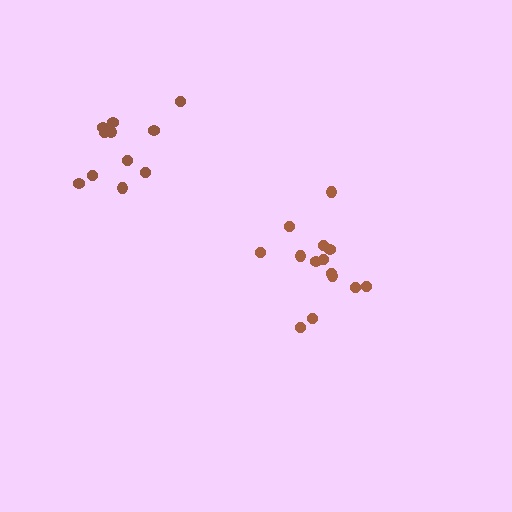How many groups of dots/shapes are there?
There are 2 groups.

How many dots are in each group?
Group 1: 11 dots, Group 2: 14 dots (25 total).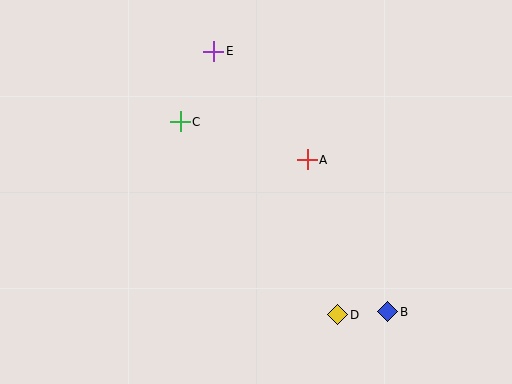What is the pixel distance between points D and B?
The distance between D and B is 50 pixels.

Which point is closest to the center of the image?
Point A at (307, 160) is closest to the center.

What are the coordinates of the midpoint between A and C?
The midpoint between A and C is at (244, 141).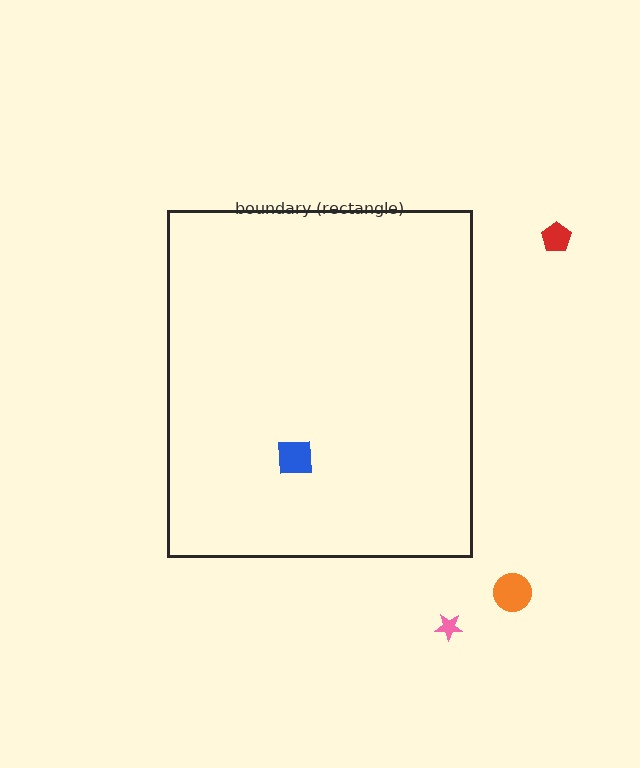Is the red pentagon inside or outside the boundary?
Outside.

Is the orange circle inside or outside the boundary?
Outside.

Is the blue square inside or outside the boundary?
Inside.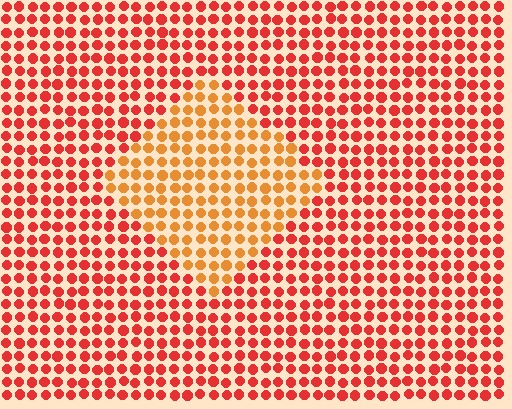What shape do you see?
I see a diamond.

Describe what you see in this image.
The image is filled with small red elements in a uniform arrangement. A diamond-shaped region is visible where the elements are tinted to a slightly different hue, forming a subtle color boundary.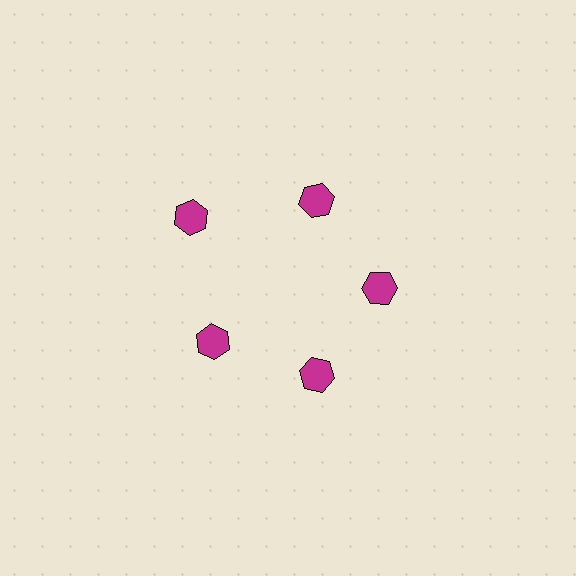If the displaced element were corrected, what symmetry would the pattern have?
It would have 5-fold rotational symmetry — the pattern would map onto itself every 72 degrees.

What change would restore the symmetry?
The symmetry would be restored by moving it inward, back onto the ring so that all 5 hexagons sit at equal angles and equal distance from the center.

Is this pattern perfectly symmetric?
No. The 5 magenta hexagons are arranged in a ring, but one element near the 10 o'clock position is pushed outward from the center, breaking the 5-fold rotational symmetry.